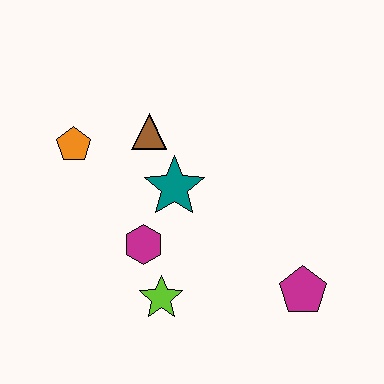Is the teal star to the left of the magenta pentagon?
Yes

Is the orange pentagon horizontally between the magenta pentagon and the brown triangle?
No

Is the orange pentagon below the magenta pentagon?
No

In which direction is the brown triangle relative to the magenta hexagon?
The brown triangle is above the magenta hexagon.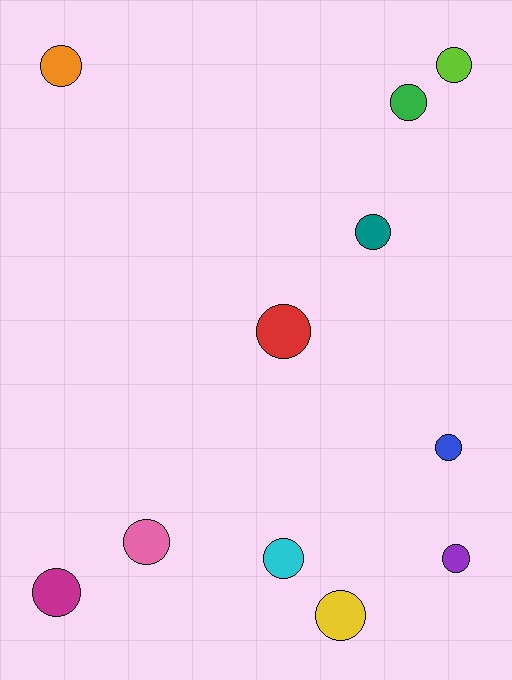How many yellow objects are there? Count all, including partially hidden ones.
There is 1 yellow object.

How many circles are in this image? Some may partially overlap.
There are 11 circles.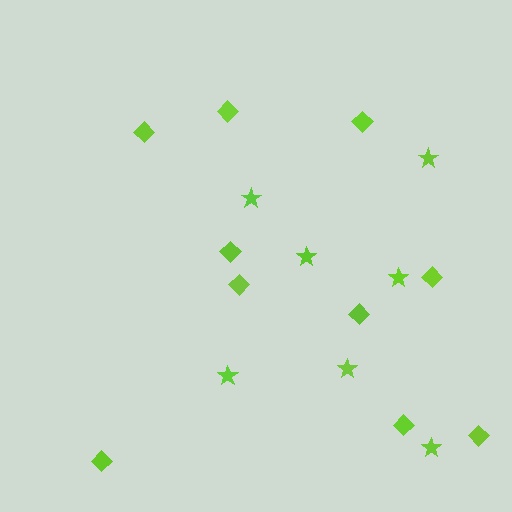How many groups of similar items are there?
There are 2 groups: one group of diamonds (10) and one group of stars (7).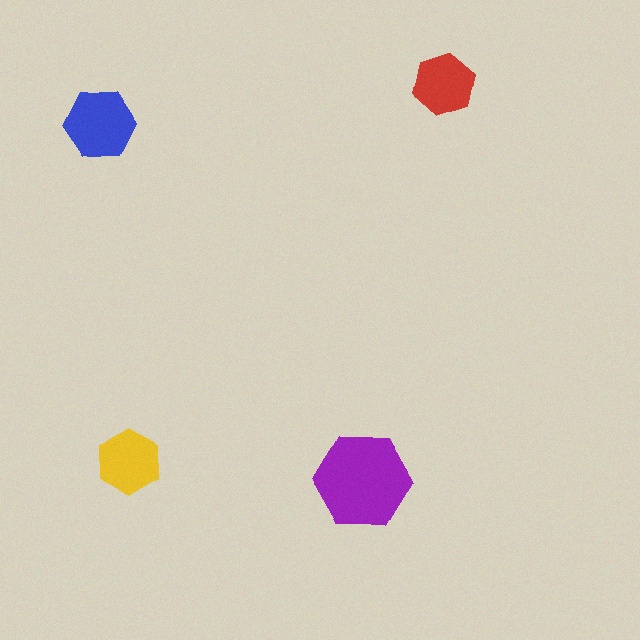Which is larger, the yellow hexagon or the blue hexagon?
The blue one.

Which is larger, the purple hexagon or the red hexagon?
The purple one.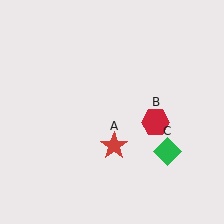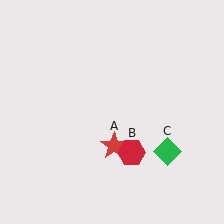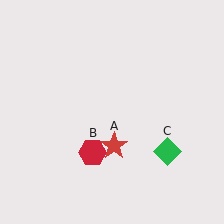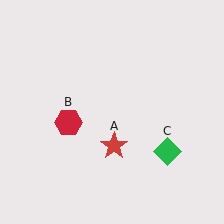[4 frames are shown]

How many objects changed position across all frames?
1 object changed position: red hexagon (object B).